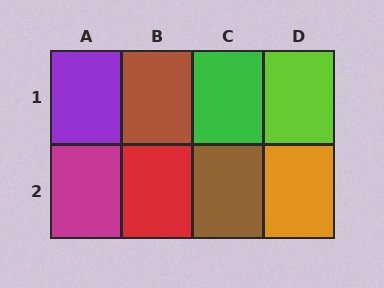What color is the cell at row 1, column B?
Brown.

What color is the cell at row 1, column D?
Lime.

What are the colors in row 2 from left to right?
Magenta, red, brown, orange.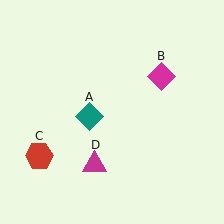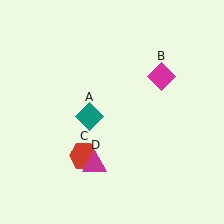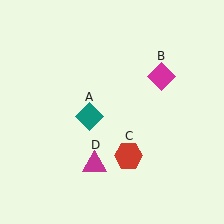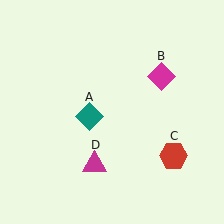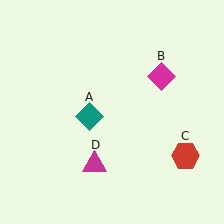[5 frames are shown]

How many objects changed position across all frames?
1 object changed position: red hexagon (object C).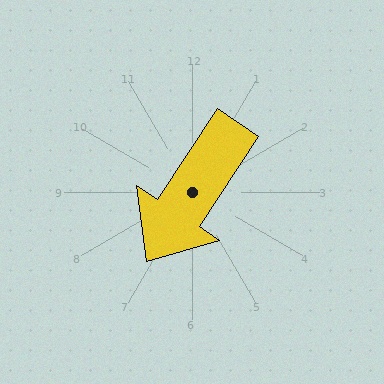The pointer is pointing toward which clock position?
Roughly 7 o'clock.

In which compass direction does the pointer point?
Southwest.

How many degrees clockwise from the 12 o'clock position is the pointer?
Approximately 213 degrees.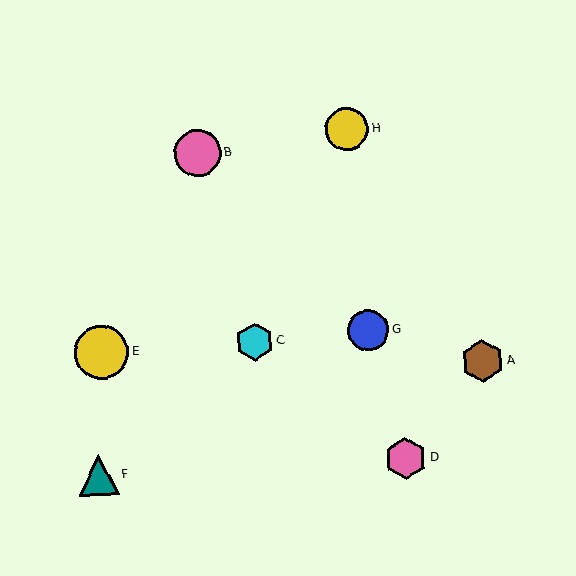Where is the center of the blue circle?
The center of the blue circle is at (368, 331).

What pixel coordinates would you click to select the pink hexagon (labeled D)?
Click at (406, 458) to select the pink hexagon D.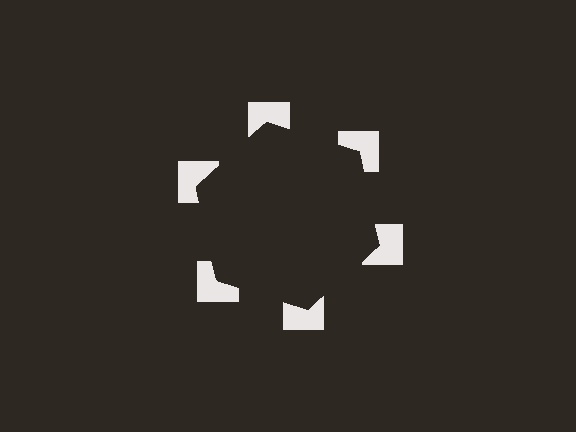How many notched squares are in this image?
There are 6 — one at each vertex of the illusory hexagon.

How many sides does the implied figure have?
6 sides.